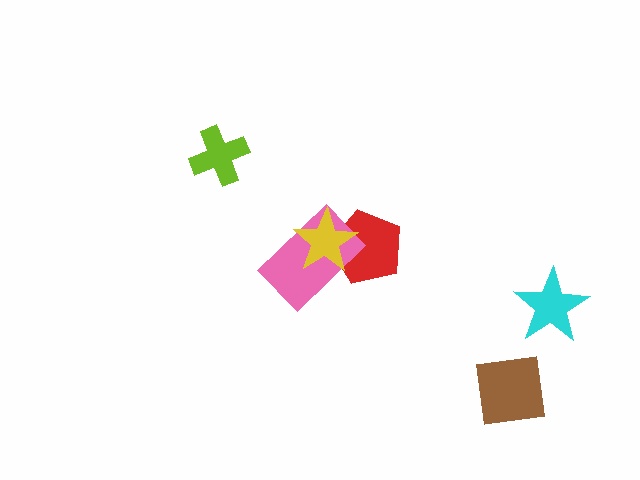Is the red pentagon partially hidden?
Yes, it is partially covered by another shape.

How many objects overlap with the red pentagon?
2 objects overlap with the red pentagon.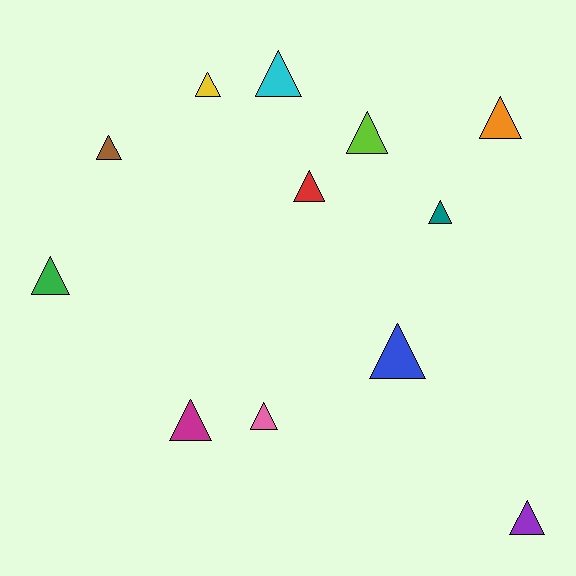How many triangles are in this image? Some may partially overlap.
There are 12 triangles.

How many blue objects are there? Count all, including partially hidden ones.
There is 1 blue object.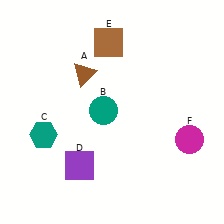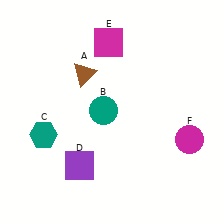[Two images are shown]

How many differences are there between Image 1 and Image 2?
There is 1 difference between the two images.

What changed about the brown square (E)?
In Image 1, E is brown. In Image 2, it changed to magenta.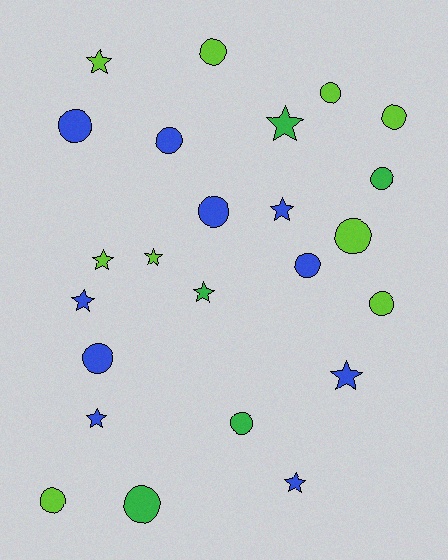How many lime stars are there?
There are 3 lime stars.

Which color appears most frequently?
Blue, with 10 objects.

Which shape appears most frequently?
Circle, with 14 objects.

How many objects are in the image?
There are 24 objects.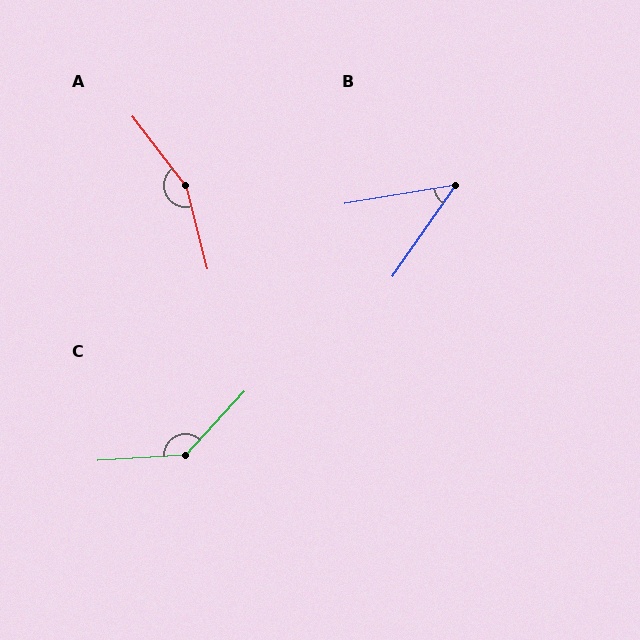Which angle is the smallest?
B, at approximately 46 degrees.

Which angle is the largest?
A, at approximately 157 degrees.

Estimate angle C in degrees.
Approximately 136 degrees.